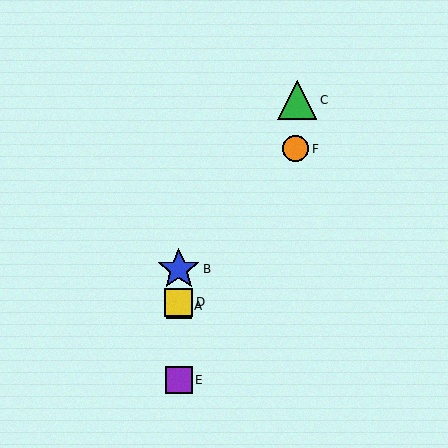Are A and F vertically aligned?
No, A is at x≈179 and F is at x≈296.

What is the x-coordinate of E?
Object E is at x≈179.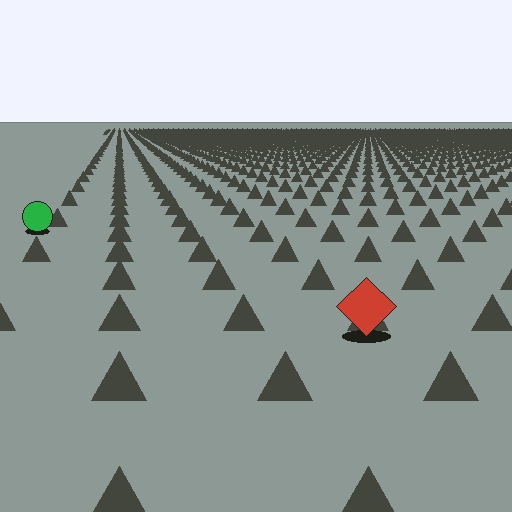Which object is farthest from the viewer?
The green circle is farthest from the viewer. It appears smaller and the ground texture around it is denser.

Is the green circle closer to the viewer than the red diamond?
No. The red diamond is closer — you can tell from the texture gradient: the ground texture is coarser near it.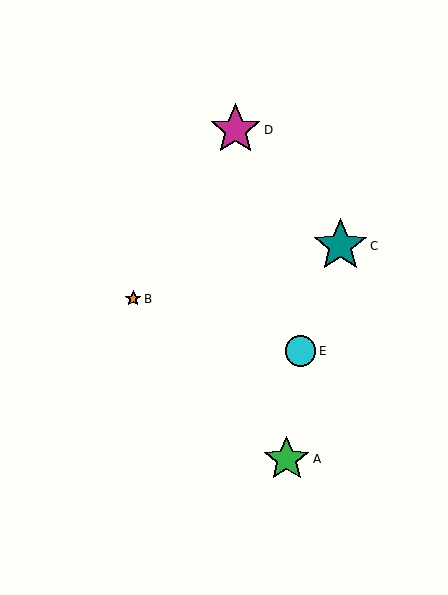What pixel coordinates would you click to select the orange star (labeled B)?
Click at (133, 299) to select the orange star B.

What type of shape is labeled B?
Shape B is an orange star.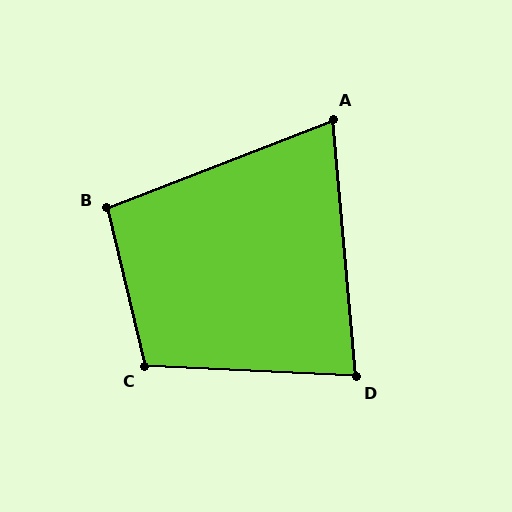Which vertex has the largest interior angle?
C, at approximately 106 degrees.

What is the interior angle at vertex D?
Approximately 82 degrees (acute).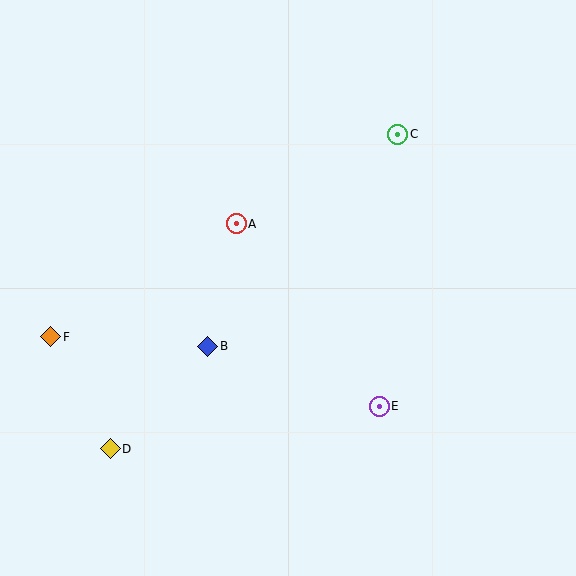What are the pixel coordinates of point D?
Point D is at (110, 449).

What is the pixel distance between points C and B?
The distance between C and B is 284 pixels.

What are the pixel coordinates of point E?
Point E is at (379, 406).